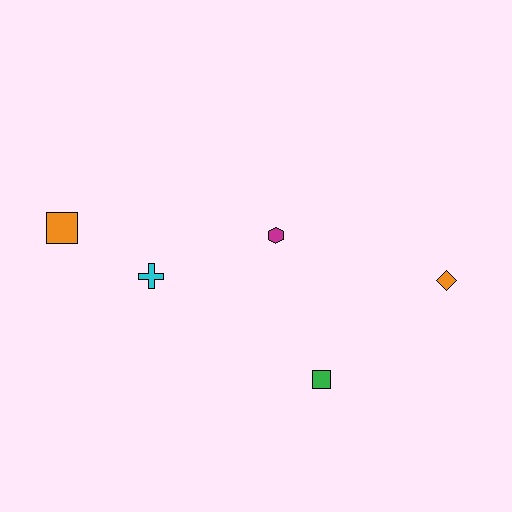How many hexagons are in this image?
There is 1 hexagon.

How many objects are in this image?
There are 5 objects.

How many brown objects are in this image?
There are no brown objects.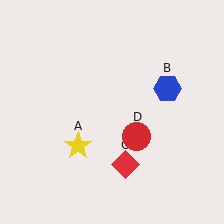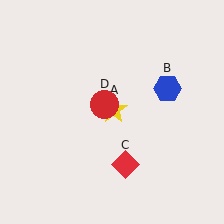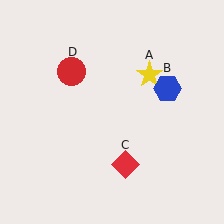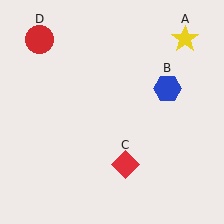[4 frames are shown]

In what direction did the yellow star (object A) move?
The yellow star (object A) moved up and to the right.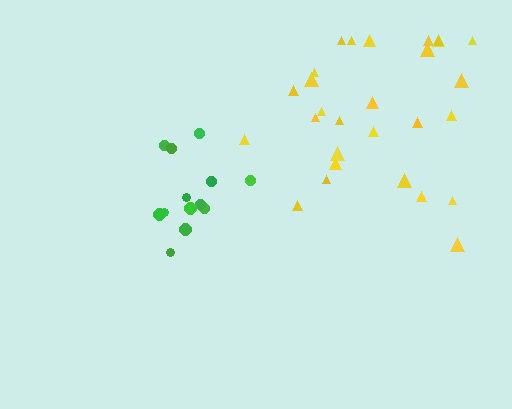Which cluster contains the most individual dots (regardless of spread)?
Yellow (28).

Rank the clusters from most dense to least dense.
green, yellow.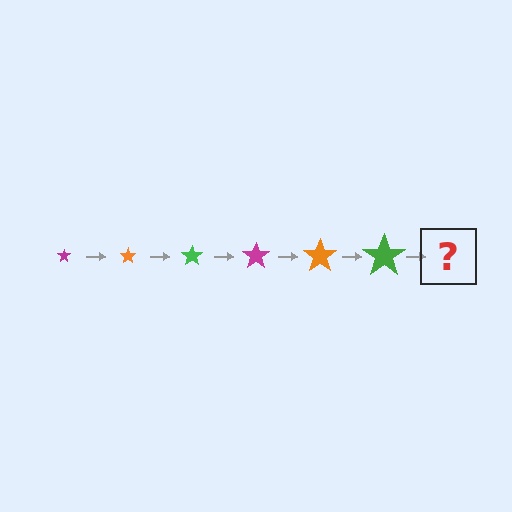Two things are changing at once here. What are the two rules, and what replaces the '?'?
The two rules are that the star grows larger each step and the color cycles through magenta, orange, and green. The '?' should be a magenta star, larger than the previous one.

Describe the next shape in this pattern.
It should be a magenta star, larger than the previous one.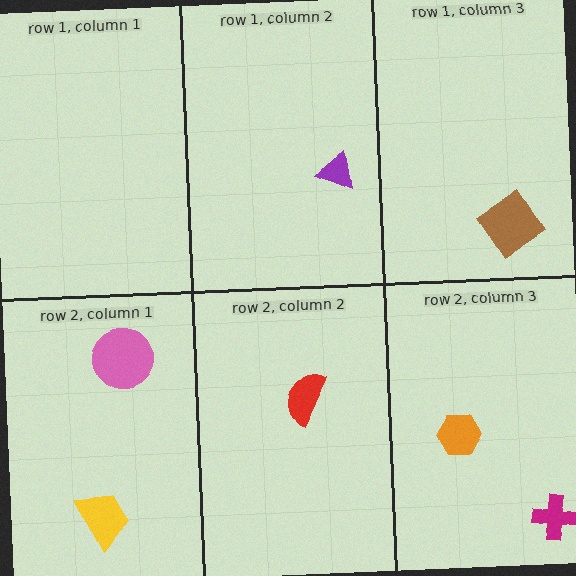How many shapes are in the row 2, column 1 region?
2.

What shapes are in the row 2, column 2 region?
The red semicircle.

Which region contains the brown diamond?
The row 1, column 3 region.